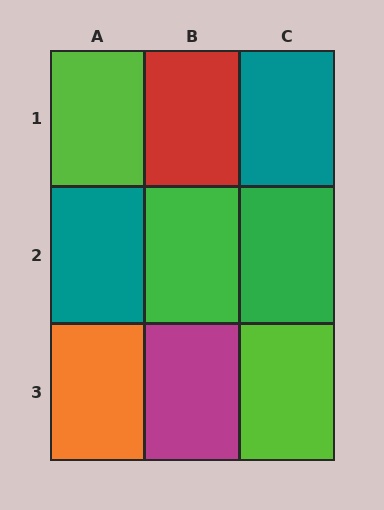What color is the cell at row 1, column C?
Teal.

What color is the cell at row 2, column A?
Teal.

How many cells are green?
2 cells are green.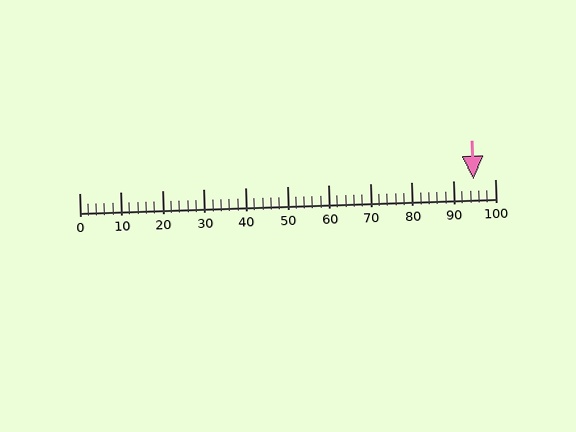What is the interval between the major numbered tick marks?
The major tick marks are spaced 10 units apart.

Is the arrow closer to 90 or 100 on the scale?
The arrow is closer to 90.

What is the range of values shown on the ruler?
The ruler shows values from 0 to 100.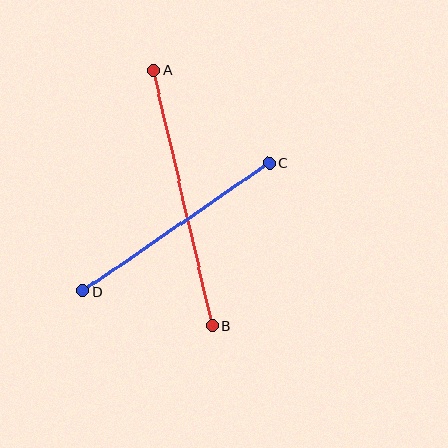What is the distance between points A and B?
The distance is approximately 262 pixels.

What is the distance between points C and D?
The distance is approximately 226 pixels.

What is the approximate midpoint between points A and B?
The midpoint is at approximately (183, 198) pixels.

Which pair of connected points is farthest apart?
Points A and B are farthest apart.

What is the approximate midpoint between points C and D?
The midpoint is at approximately (176, 227) pixels.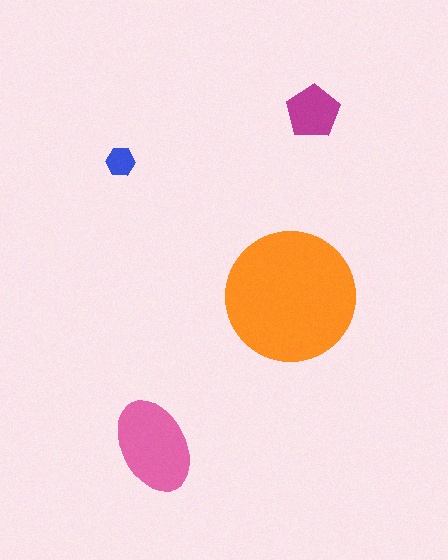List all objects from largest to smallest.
The orange circle, the pink ellipse, the magenta pentagon, the blue hexagon.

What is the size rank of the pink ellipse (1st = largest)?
2nd.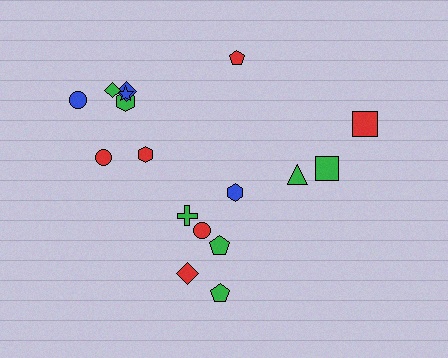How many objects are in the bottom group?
There are 6 objects.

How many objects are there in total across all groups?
There are 17 objects.